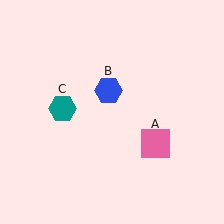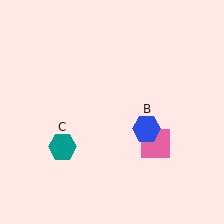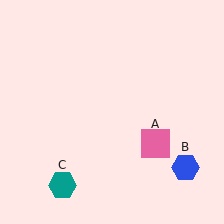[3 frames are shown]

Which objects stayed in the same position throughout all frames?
Pink square (object A) remained stationary.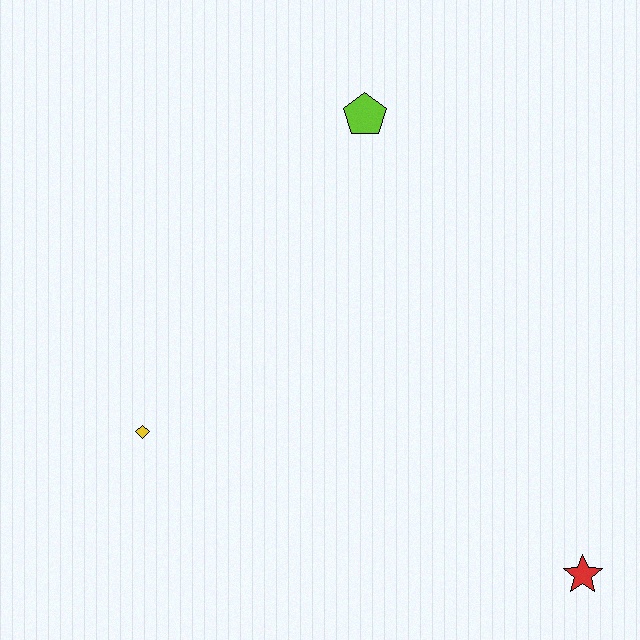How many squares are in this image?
There are no squares.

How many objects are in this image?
There are 3 objects.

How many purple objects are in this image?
There are no purple objects.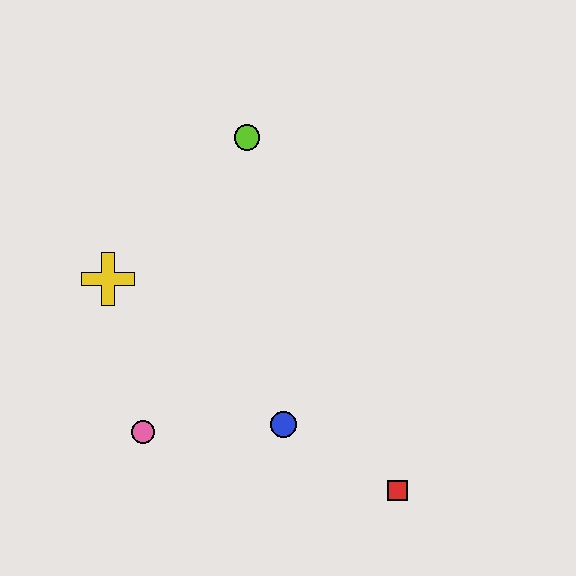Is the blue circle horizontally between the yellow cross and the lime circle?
No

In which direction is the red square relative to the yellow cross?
The red square is to the right of the yellow cross.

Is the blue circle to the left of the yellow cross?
No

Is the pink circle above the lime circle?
No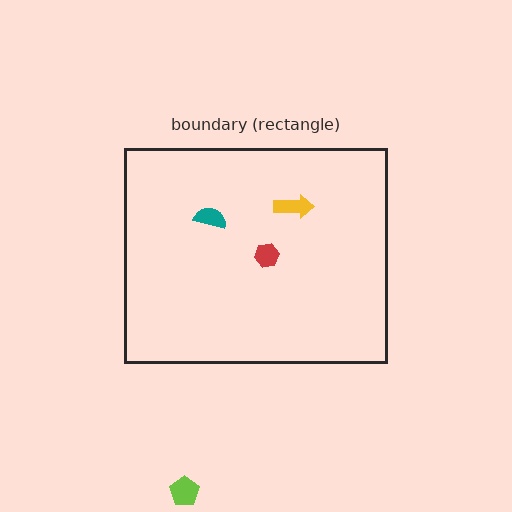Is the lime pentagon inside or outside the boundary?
Outside.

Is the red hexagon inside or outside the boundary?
Inside.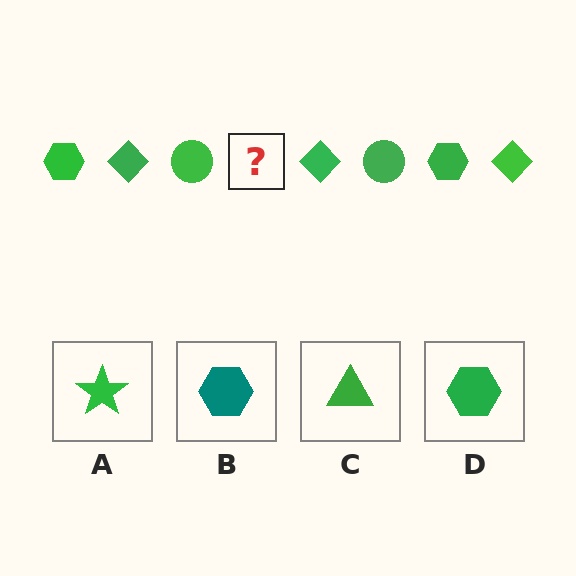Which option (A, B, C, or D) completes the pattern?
D.